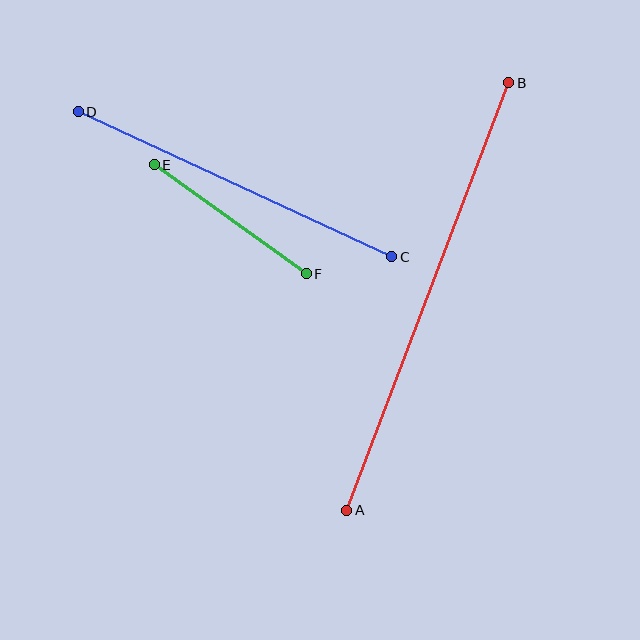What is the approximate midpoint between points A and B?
The midpoint is at approximately (428, 296) pixels.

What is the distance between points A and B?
The distance is approximately 457 pixels.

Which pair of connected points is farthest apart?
Points A and B are farthest apart.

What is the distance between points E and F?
The distance is approximately 187 pixels.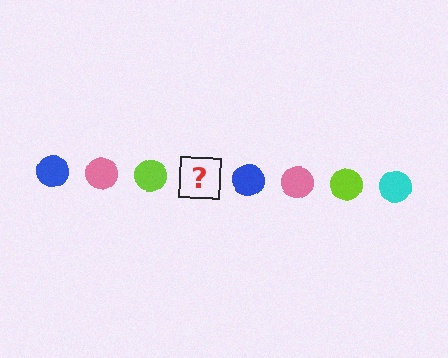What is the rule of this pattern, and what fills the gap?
The rule is that the pattern cycles through blue, pink, lime, cyan circles. The gap should be filled with a cyan circle.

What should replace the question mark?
The question mark should be replaced with a cyan circle.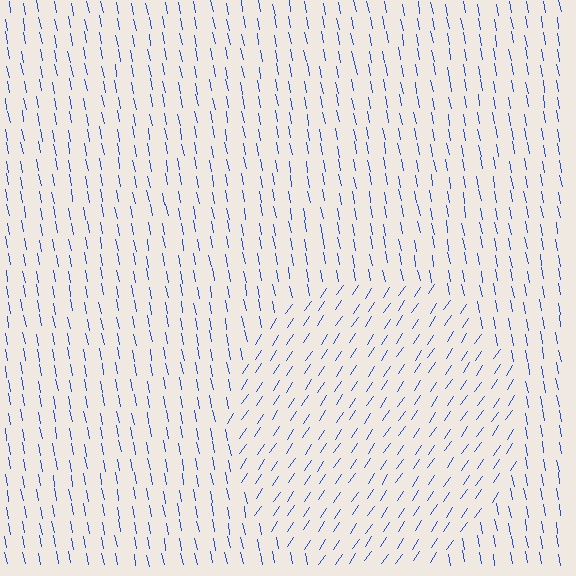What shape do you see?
I see a circle.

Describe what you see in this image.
The image is filled with small blue line segments. A circle region in the image has lines oriented differently from the surrounding lines, creating a visible texture boundary.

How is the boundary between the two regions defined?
The boundary is defined purely by a change in line orientation (approximately 45 degrees difference). All lines are the same color and thickness.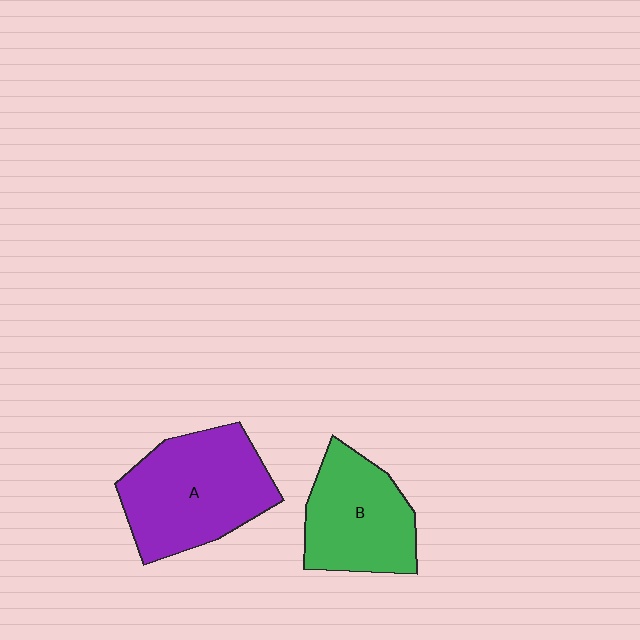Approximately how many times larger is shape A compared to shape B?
Approximately 1.3 times.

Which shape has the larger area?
Shape A (purple).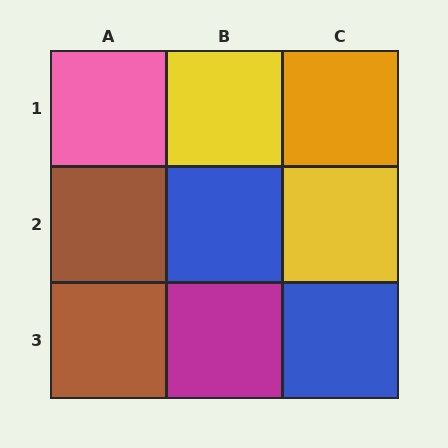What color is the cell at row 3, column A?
Brown.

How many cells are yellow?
2 cells are yellow.